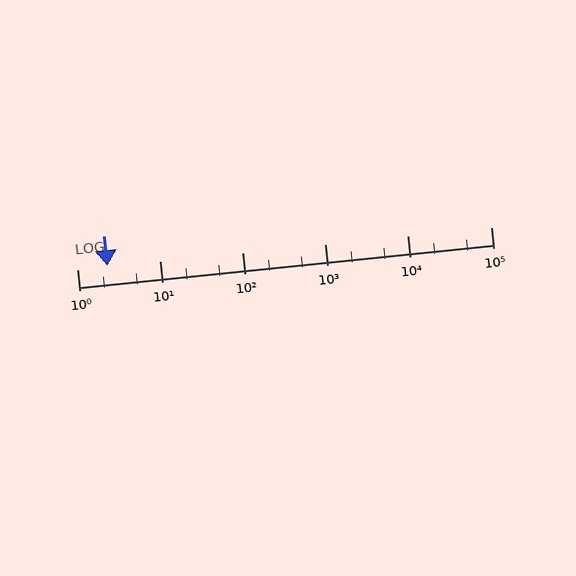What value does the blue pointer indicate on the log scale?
The pointer indicates approximately 2.3.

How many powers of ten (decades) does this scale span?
The scale spans 5 decades, from 1 to 100000.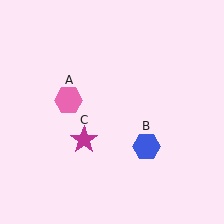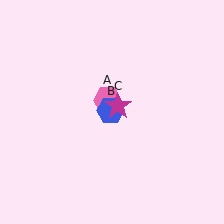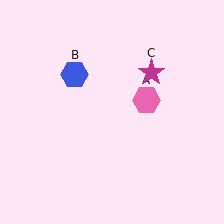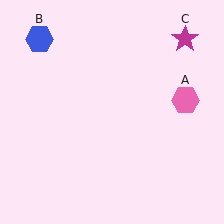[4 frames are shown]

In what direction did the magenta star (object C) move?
The magenta star (object C) moved up and to the right.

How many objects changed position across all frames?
3 objects changed position: pink hexagon (object A), blue hexagon (object B), magenta star (object C).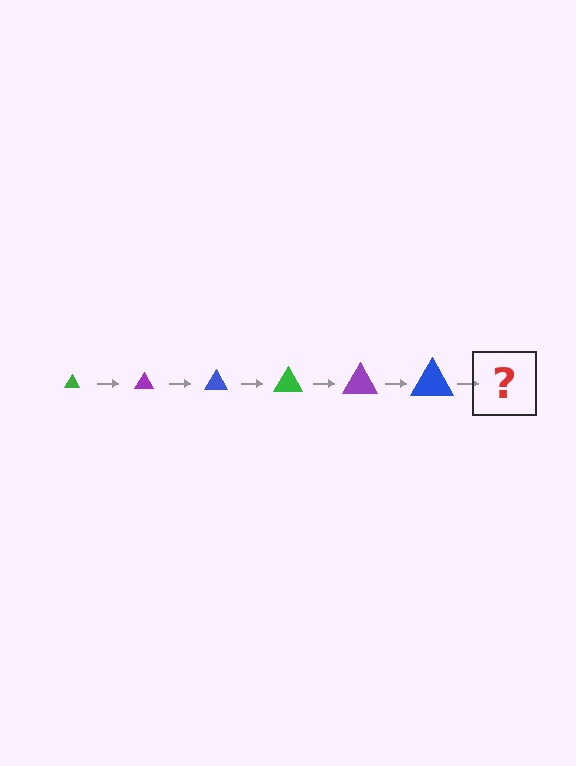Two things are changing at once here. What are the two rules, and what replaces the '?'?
The two rules are that the triangle grows larger each step and the color cycles through green, purple, and blue. The '?' should be a green triangle, larger than the previous one.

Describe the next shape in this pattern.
It should be a green triangle, larger than the previous one.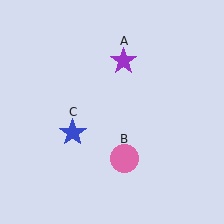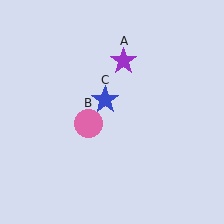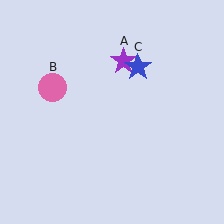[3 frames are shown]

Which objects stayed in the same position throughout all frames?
Purple star (object A) remained stationary.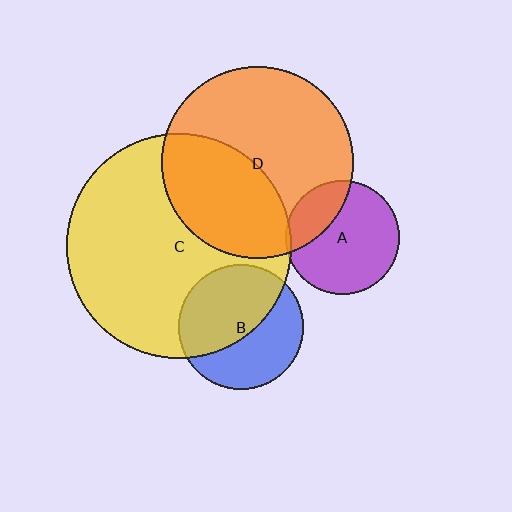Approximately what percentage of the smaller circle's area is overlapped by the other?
Approximately 25%.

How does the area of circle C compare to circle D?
Approximately 1.4 times.